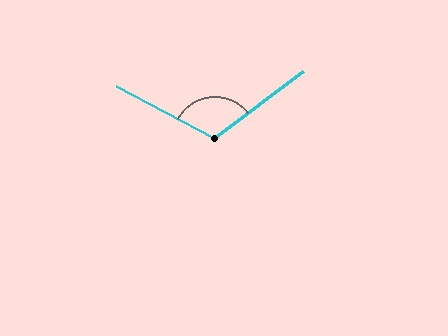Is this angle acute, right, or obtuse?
It is obtuse.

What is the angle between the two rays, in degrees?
Approximately 115 degrees.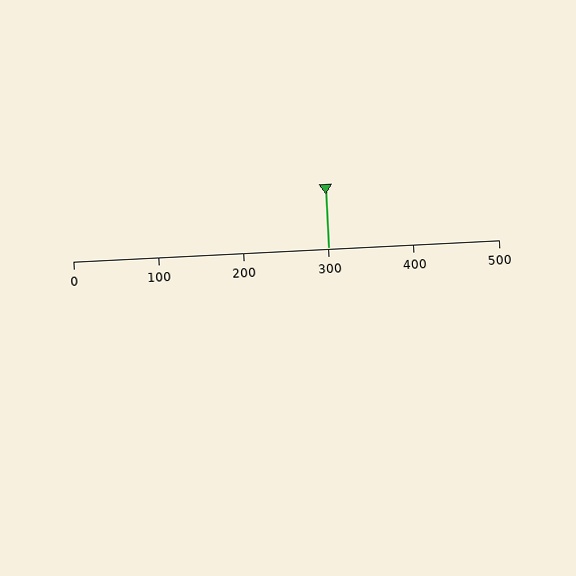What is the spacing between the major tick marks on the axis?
The major ticks are spaced 100 apart.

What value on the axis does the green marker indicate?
The marker indicates approximately 300.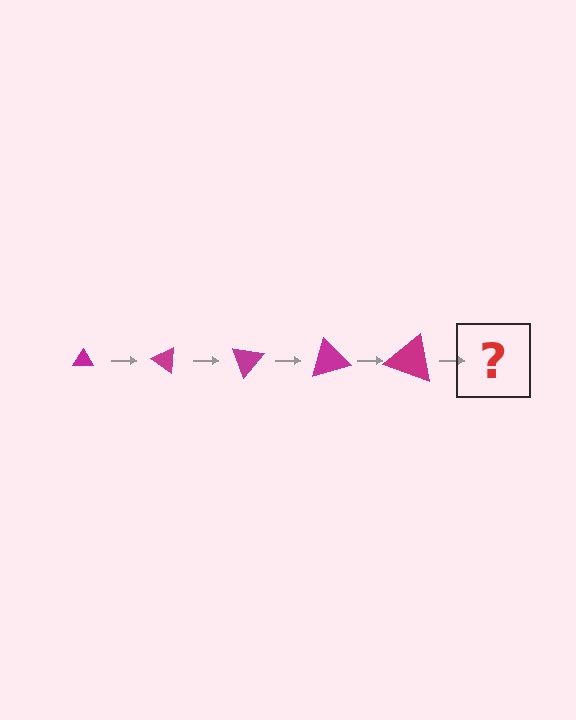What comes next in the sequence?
The next element should be a triangle, larger than the previous one and rotated 175 degrees from the start.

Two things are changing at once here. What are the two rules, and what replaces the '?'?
The two rules are that the triangle grows larger each step and it rotates 35 degrees each step. The '?' should be a triangle, larger than the previous one and rotated 175 degrees from the start.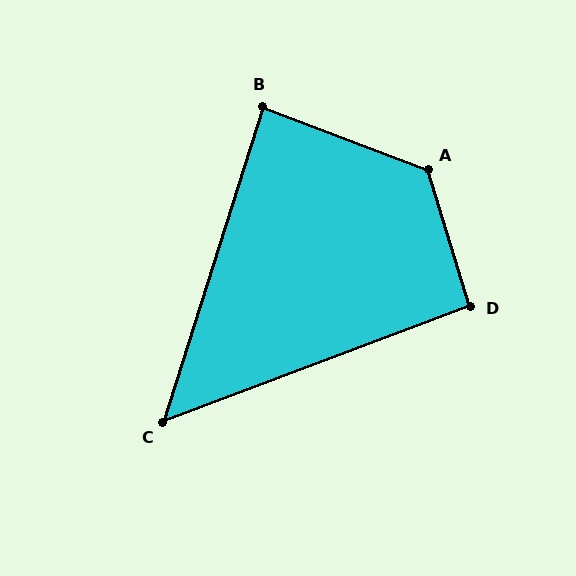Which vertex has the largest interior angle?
A, at approximately 128 degrees.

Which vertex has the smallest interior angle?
C, at approximately 52 degrees.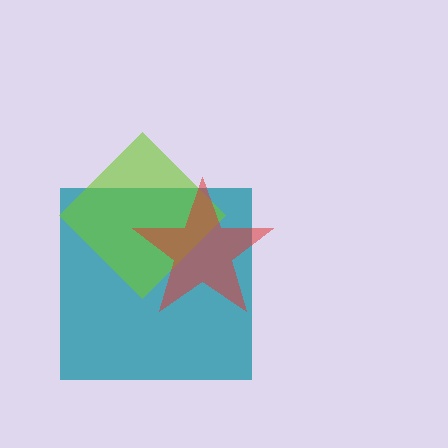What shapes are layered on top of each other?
The layered shapes are: a teal square, a lime diamond, a red star.